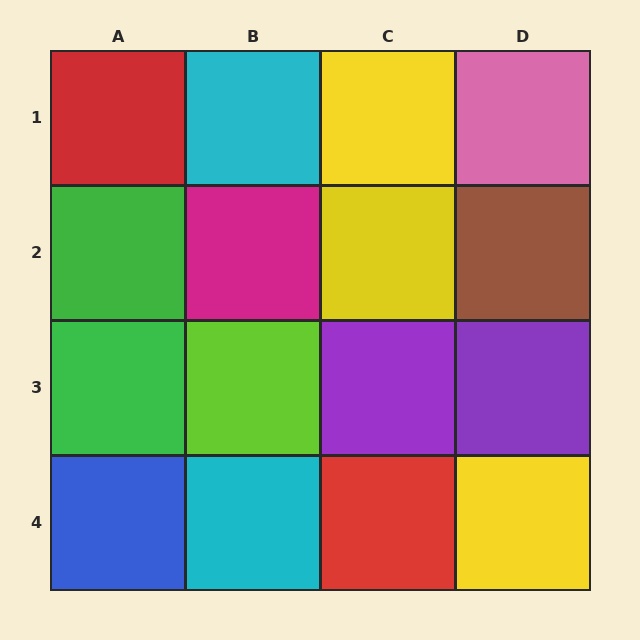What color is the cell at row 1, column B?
Cyan.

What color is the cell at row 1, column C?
Yellow.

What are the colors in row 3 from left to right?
Green, lime, purple, purple.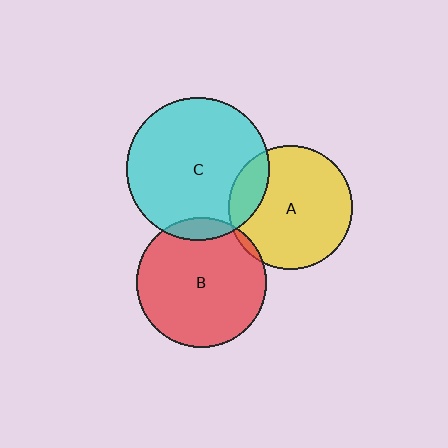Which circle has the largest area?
Circle C (cyan).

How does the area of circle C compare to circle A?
Approximately 1.3 times.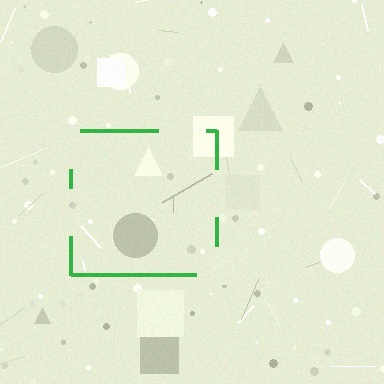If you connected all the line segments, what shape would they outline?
They would outline a square.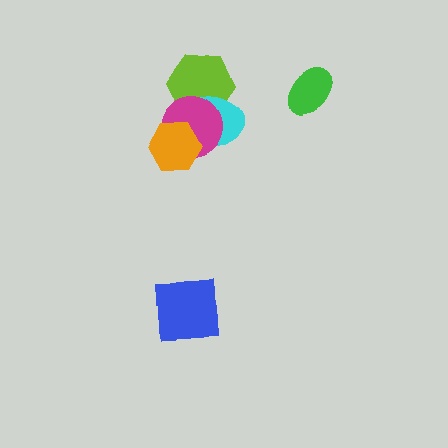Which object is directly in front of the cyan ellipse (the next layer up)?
The magenta circle is directly in front of the cyan ellipse.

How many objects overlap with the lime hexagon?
2 objects overlap with the lime hexagon.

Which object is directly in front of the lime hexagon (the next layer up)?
The cyan ellipse is directly in front of the lime hexagon.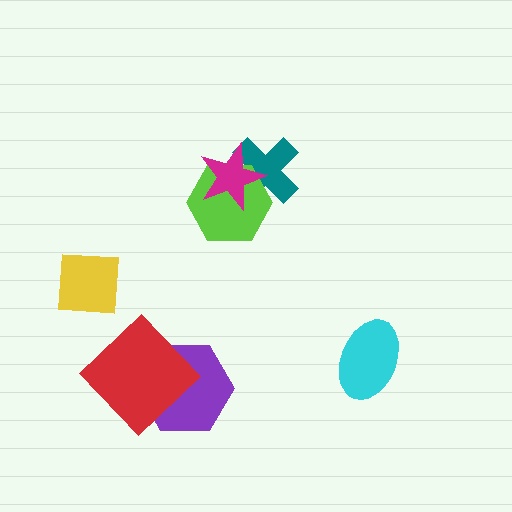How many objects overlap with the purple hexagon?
1 object overlaps with the purple hexagon.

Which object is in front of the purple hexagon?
The red diamond is in front of the purple hexagon.